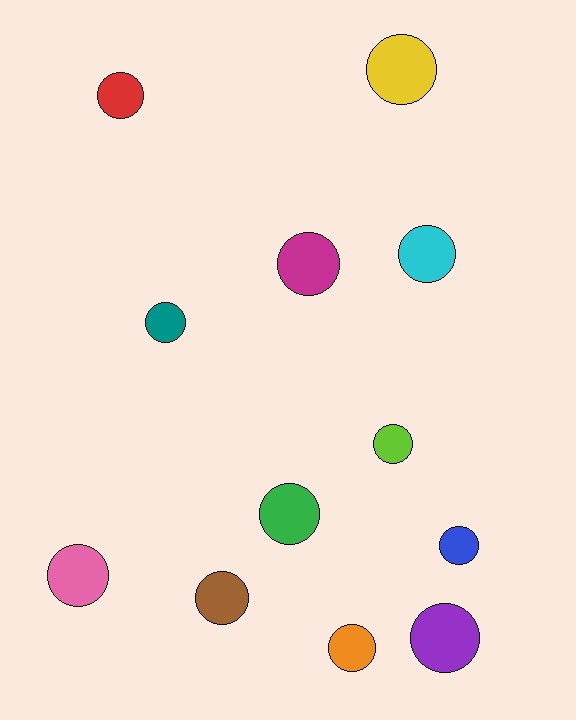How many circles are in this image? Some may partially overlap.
There are 12 circles.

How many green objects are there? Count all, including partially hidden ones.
There is 1 green object.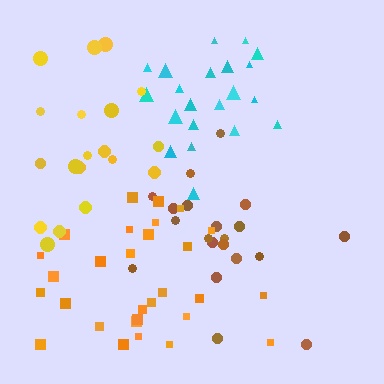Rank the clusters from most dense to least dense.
cyan, brown, orange, yellow.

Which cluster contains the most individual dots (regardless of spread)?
Orange (29).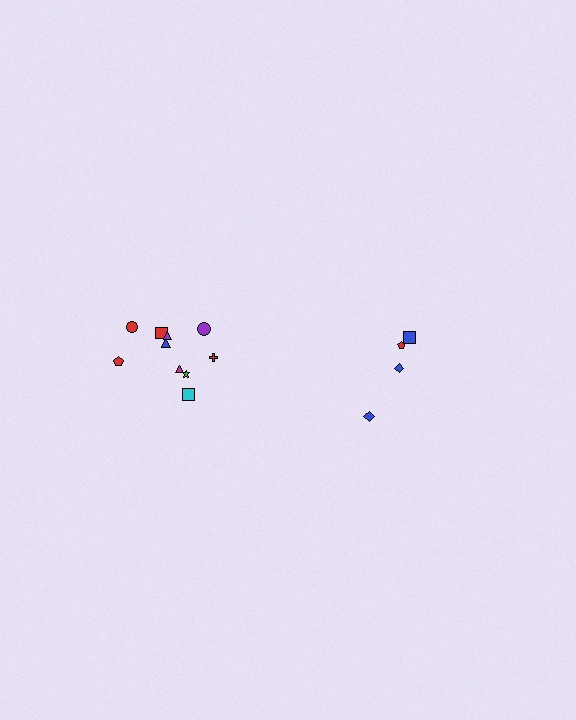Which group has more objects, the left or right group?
The left group.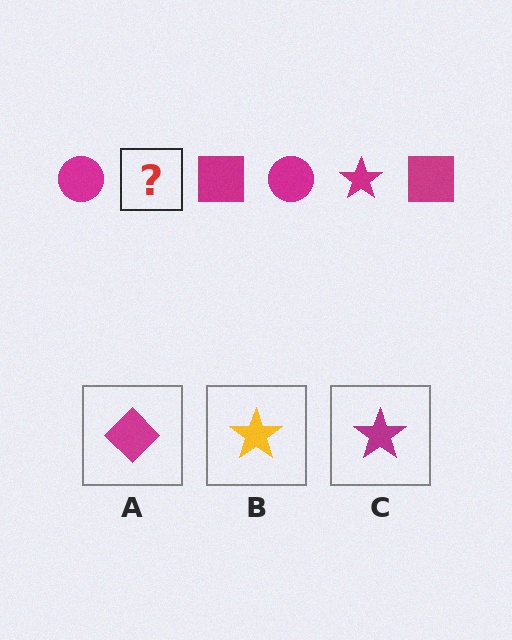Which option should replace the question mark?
Option C.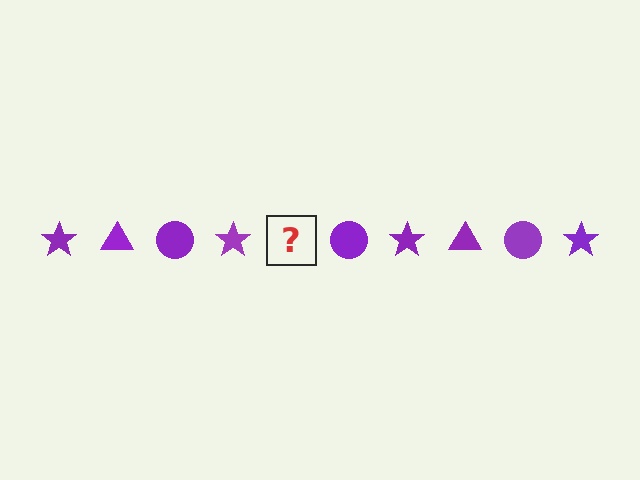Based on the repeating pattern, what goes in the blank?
The blank should be a purple triangle.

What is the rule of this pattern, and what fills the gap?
The rule is that the pattern cycles through star, triangle, circle shapes in purple. The gap should be filled with a purple triangle.